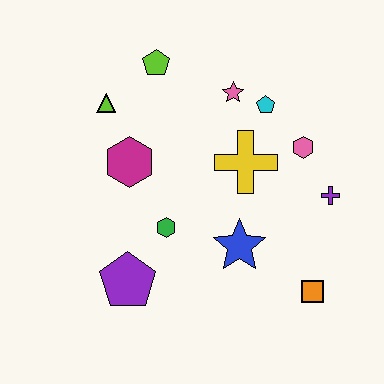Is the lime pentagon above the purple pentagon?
Yes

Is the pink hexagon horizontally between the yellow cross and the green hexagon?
No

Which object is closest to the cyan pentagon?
The pink star is closest to the cyan pentagon.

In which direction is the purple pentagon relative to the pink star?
The purple pentagon is below the pink star.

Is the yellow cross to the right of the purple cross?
No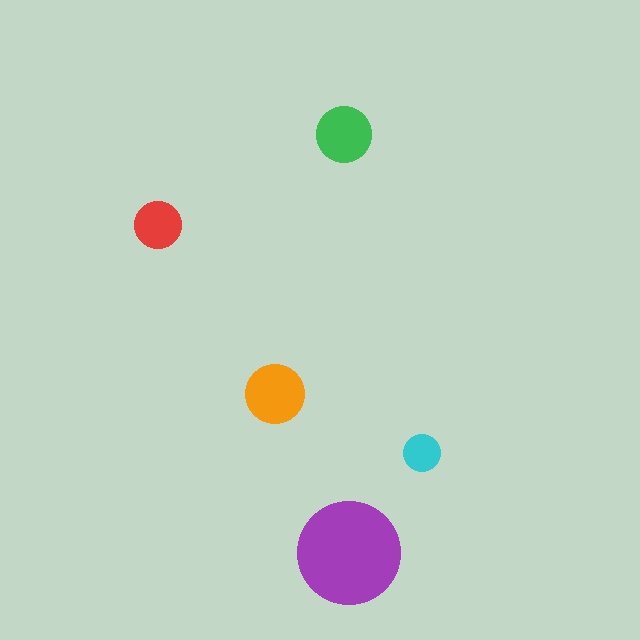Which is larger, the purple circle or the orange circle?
The purple one.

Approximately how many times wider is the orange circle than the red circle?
About 1.5 times wider.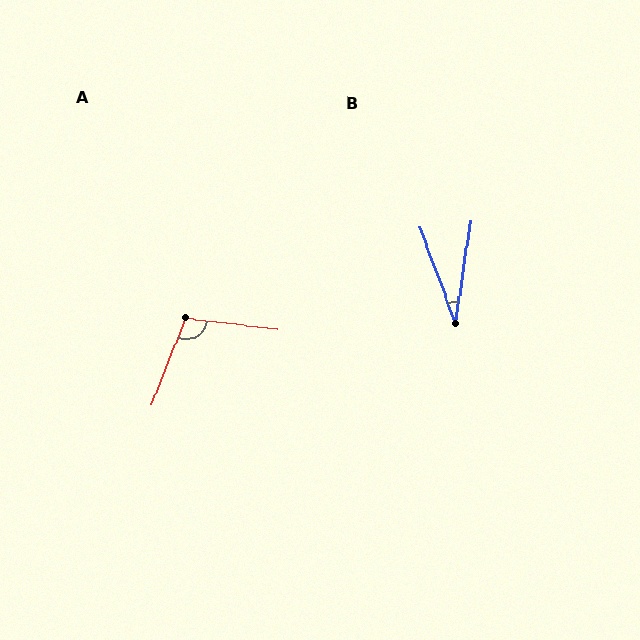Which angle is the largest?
A, at approximately 104 degrees.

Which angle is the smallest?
B, at approximately 29 degrees.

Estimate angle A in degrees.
Approximately 104 degrees.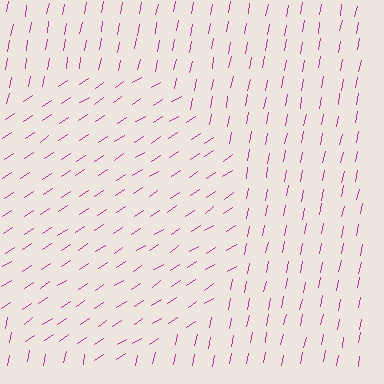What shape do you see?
I see a circle.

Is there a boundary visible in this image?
Yes, there is a texture boundary formed by a change in line orientation.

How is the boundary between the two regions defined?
The boundary is defined purely by a change in line orientation (approximately 45 degrees difference). All lines are the same color and thickness.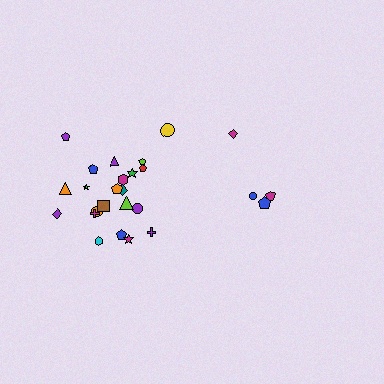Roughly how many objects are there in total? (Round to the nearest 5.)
Roughly 25 objects in total.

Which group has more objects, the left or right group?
The left group.